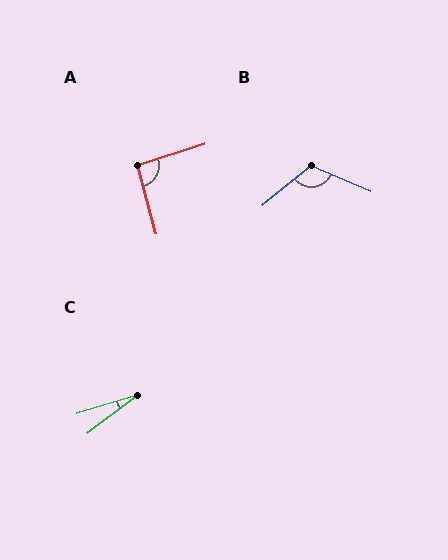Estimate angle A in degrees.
Approximately 93 degrees.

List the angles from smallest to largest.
C (21°), A (93°), B (117°).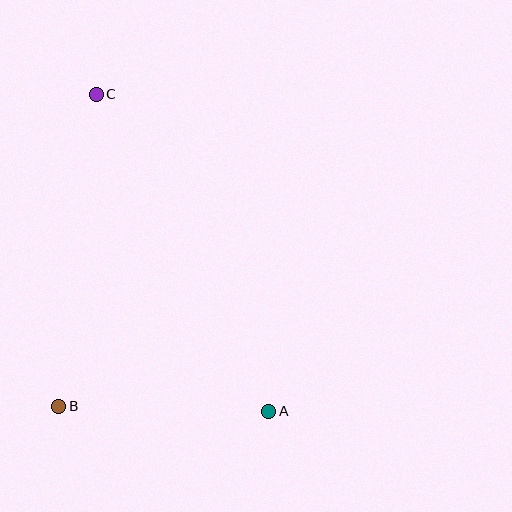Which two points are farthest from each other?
Points A and C are farthest from each other.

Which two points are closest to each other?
Points A and B are closest to each other.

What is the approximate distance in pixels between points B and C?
The distance between B and C is approximately 314 pixels.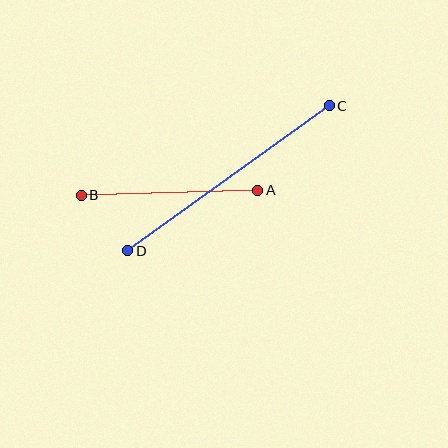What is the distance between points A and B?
The distance is approximately 177 pixels.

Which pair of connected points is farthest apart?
Points C and D are farthest apart.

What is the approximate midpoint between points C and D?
The midpoint is at approximately (229, 178) pixels.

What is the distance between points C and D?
The distance is approximately 249 pixels.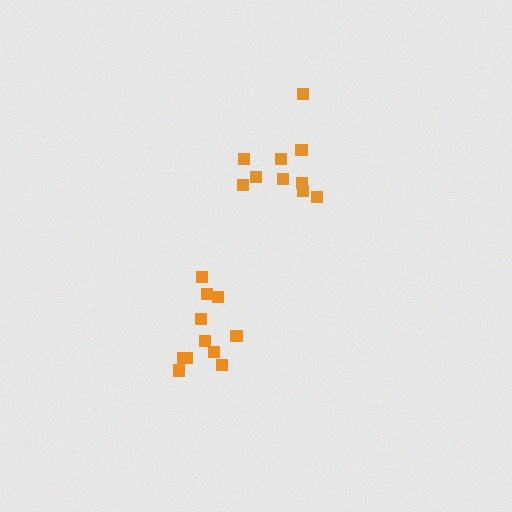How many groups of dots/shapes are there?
There are 2 groups.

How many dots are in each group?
Group 1: 11 dots, Group 2: 10 dots (21 total).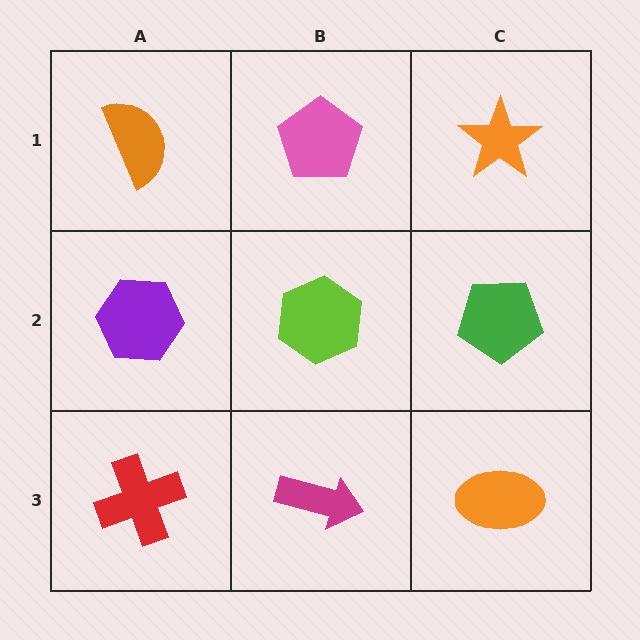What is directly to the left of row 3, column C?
A magenta arrow.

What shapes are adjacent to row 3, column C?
A green pentagon (row 2, column C), a magenta arrow (row 3, column B).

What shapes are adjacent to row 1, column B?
A lime hexagon (row 2, column B), an orange semicircle (row 1, column A), an orange star (row 1, column C).